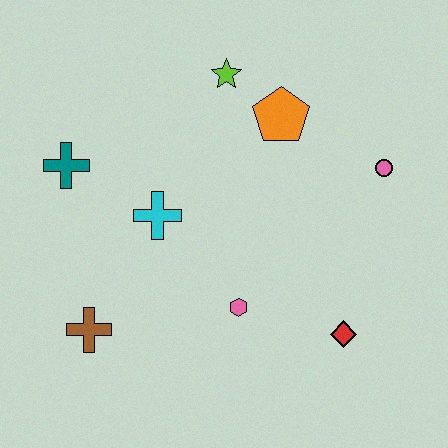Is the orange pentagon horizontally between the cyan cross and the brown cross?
No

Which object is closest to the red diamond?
The pink hexagon is closest to the red diamond.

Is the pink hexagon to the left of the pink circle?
Yes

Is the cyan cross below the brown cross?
No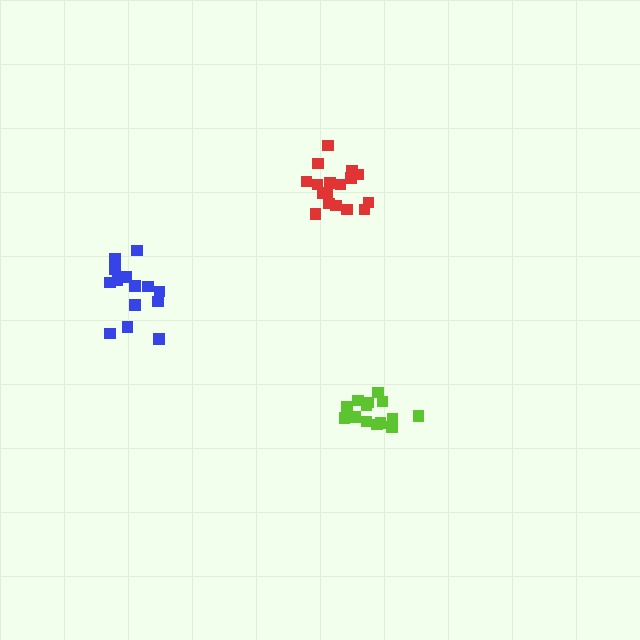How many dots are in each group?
Group 1: 14 dots, Group 2: 17 dots, Group 3: 14 dots (45 total).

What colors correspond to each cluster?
The clusters are colored: lime, red, blue.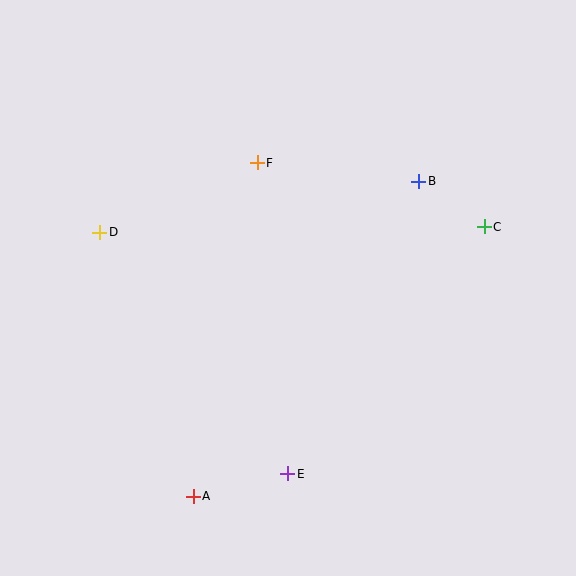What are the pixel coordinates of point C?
Point C is at (484, 227).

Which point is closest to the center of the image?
Point F at (257, 163) is closest to the center.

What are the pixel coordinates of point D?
Point D is at (100, 232).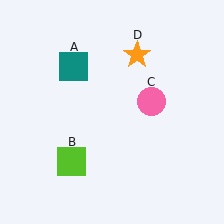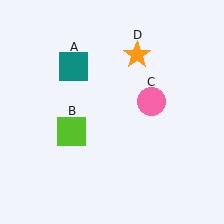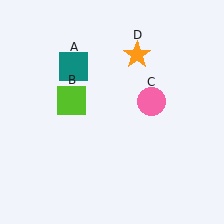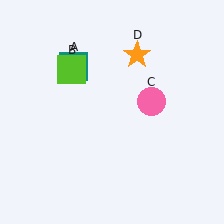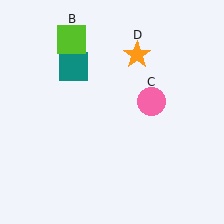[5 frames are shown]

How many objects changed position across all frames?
1 object changed position: lime square (object B).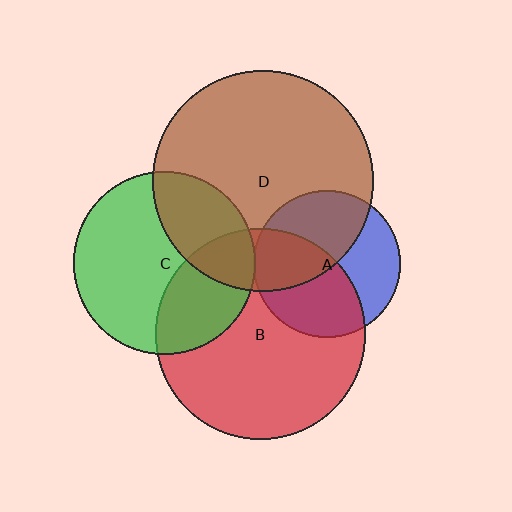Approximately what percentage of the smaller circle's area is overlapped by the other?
Approximately 50%.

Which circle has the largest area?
Circle D (brown).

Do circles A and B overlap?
Yes.